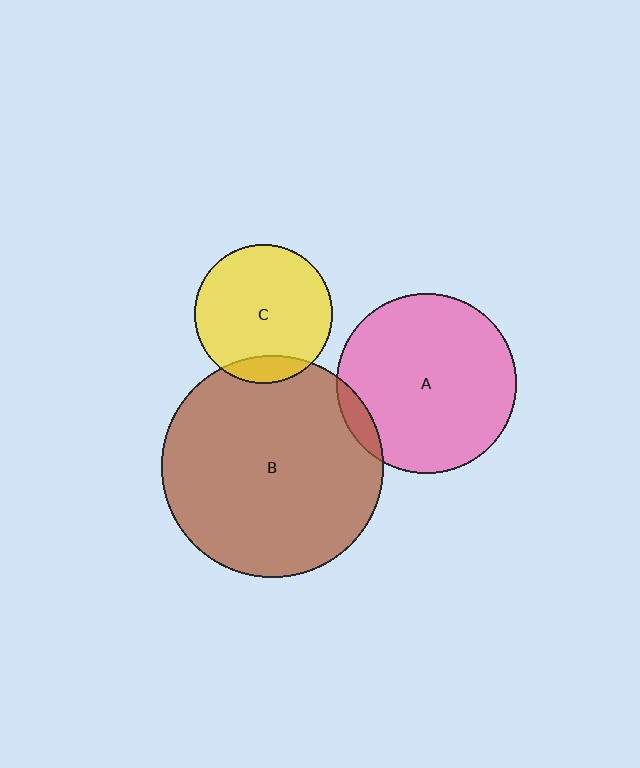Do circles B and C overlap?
Yes.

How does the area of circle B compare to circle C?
Approximately 2.6 times.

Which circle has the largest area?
Circle B (brown).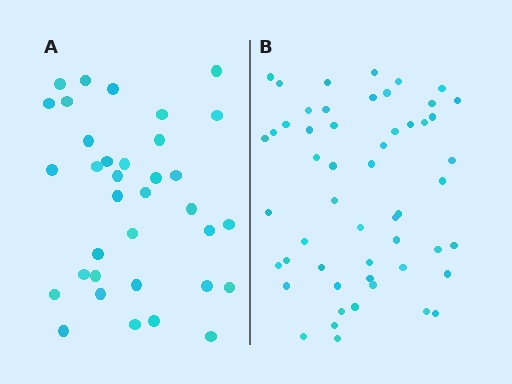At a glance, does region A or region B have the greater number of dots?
Region B (the right region) has more dots.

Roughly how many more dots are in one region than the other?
Region B has approximately 20 more dots than region A.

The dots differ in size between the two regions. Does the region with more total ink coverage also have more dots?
No. Region A has more total ink coverage because its dots are larger, but region B actually contains more individual dots. Total area can be misleading — the number of items is what matters here.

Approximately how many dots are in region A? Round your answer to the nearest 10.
About 40 dots. (The exact count is 35, which rounds to 40.)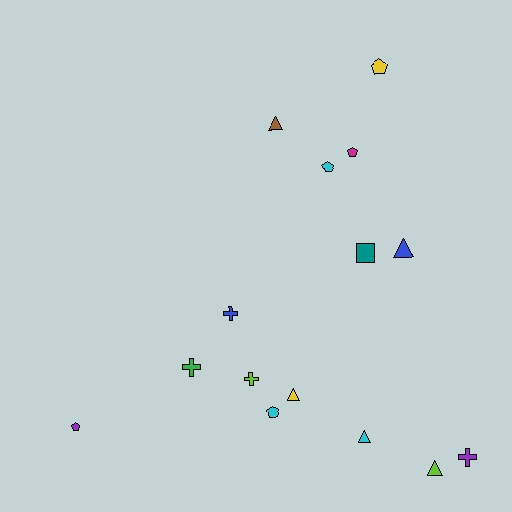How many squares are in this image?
There is 1 square.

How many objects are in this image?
There are 15 objects.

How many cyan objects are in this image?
There are 3 cyan objects.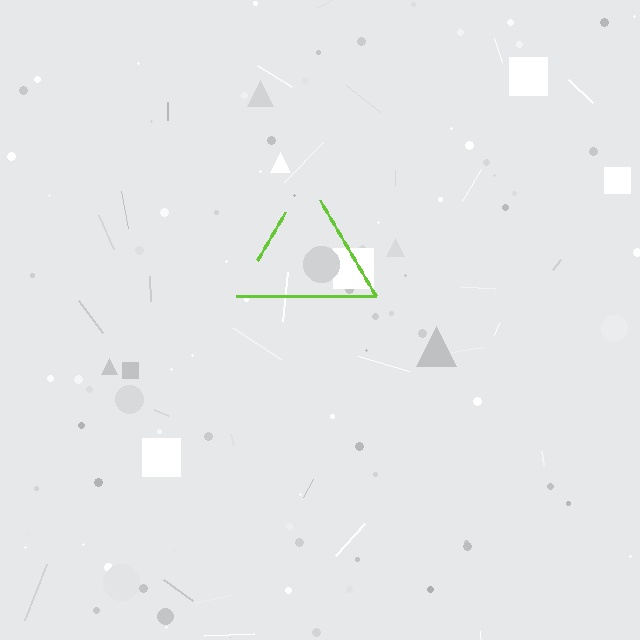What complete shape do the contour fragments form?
The contour fragments form a triangle.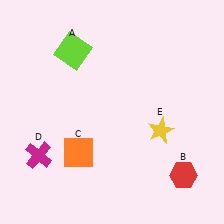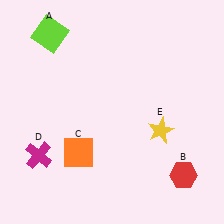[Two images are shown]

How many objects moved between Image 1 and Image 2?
1 object moved between the two images.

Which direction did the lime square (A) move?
The lime square (A) moved left.